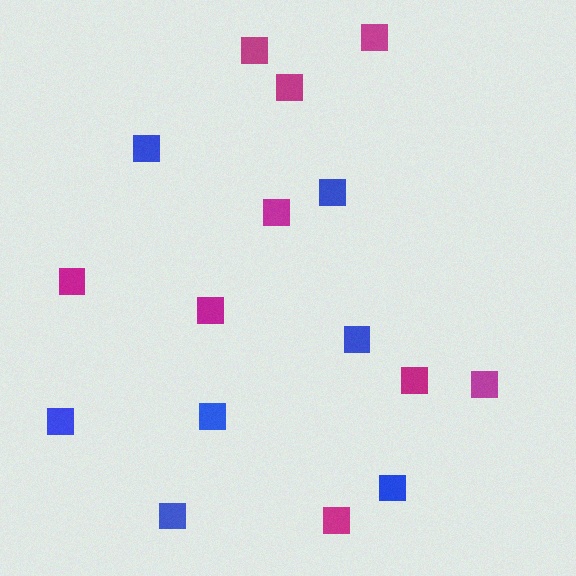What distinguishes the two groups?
There are 2 groups: one group of blue squares (7) and one group of magenta squares (9).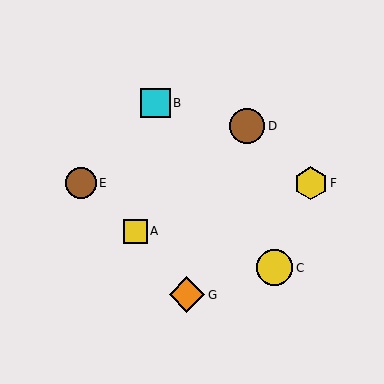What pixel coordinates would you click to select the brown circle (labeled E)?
Click at (81, 183) to select the brown circle E.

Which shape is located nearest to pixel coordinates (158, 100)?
The cyan square (labeled B) at (155, 103) is nearest to that location.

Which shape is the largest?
The yellow circle (labeled C) is the largest.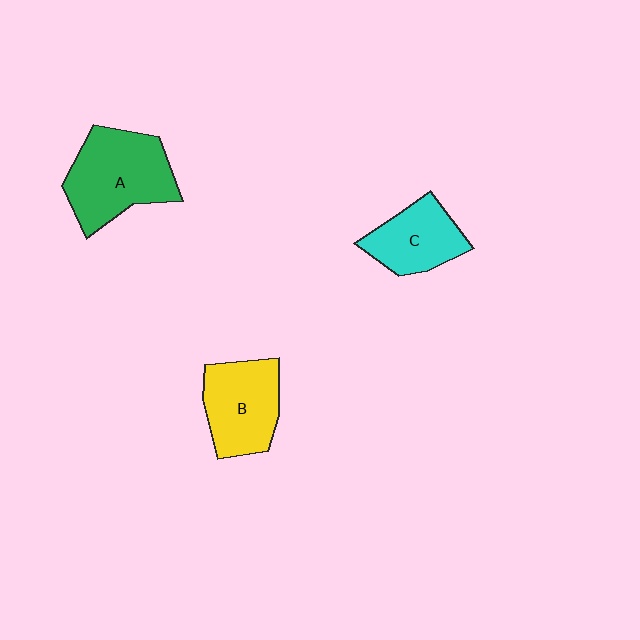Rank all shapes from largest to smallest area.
From largest to smallest: A (green), B (yellow), C (cyan).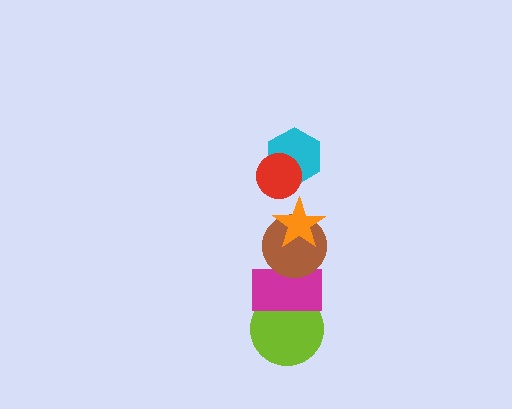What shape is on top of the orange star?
The cyan hexagon is on top of the orange star.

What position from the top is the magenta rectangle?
The magenta rectangle is 5th from the top.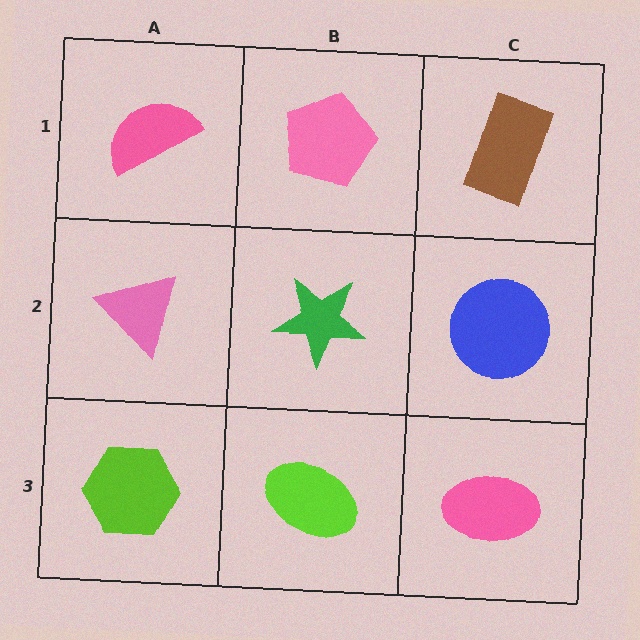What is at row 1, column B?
A pink pentagon.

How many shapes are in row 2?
3 shapes.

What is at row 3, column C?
A pink ellipse.